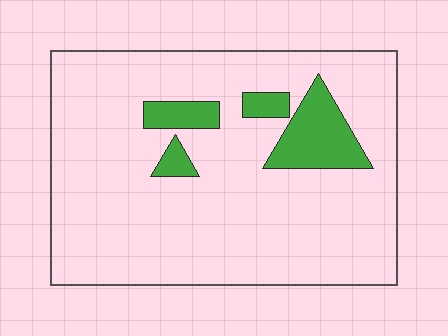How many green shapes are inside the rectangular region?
4.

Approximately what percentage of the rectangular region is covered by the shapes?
Approximately 10%.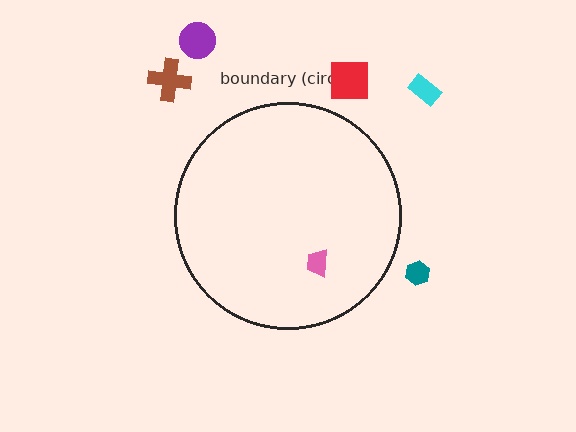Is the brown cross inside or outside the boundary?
Outside.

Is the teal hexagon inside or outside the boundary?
Outside.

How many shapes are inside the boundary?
1 inside, 5 outside.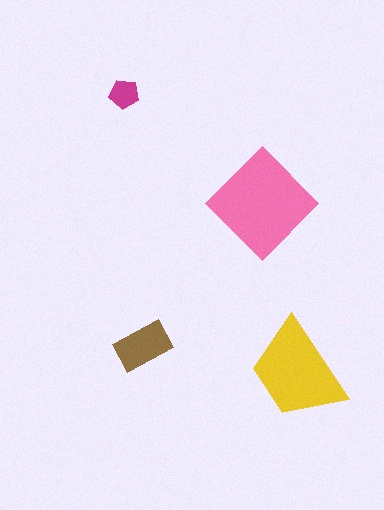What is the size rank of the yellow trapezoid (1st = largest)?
2nd.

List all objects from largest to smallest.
The pink diamond, the yellow trapezoid, the brown rectangle, the magenta pentagon.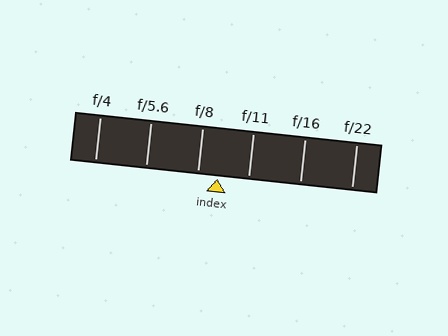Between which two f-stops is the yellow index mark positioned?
The index mark is between f/8 and f/11.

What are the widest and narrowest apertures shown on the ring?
The widest aperture shown is f/4 and the narrowest is f/22.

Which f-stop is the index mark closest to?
The index mark is closest to f/8.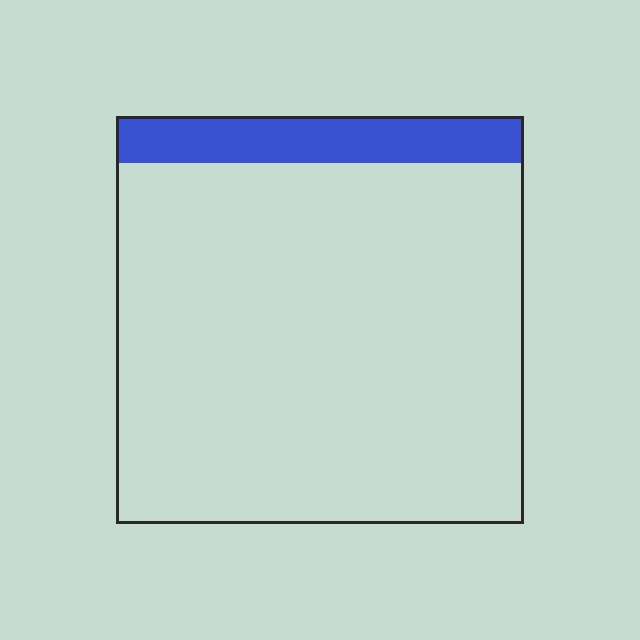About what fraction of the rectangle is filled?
About one eighth (1/8).